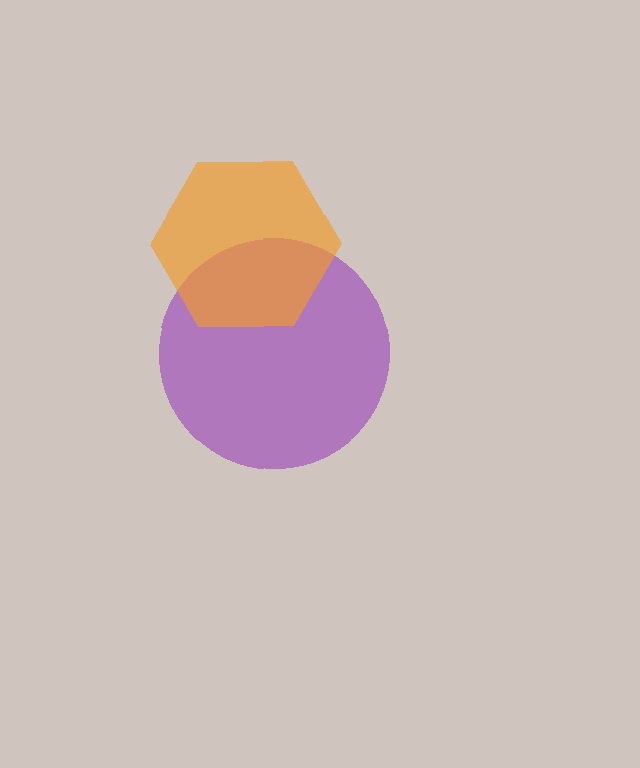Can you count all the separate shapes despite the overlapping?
Yes, there are 2 separate shapes.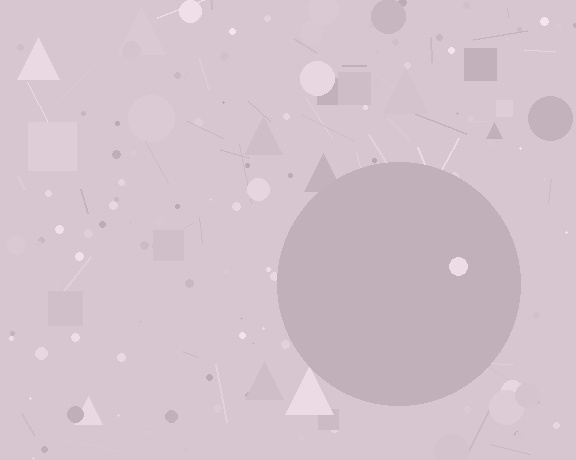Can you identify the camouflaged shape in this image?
The camouflaged shape is a circle.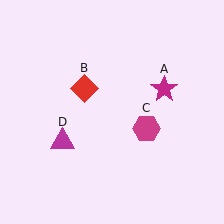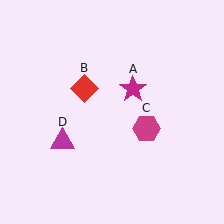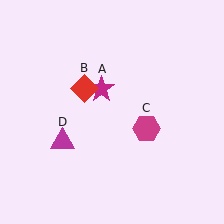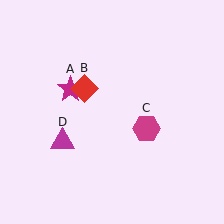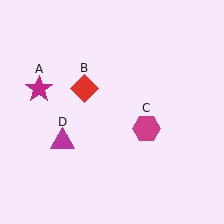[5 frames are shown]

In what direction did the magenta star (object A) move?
The magenta star (object A) moved left.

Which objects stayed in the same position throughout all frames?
Red diamond (object B) and magenta hexagon (object C) and magenta triangle (object D) remained stationary.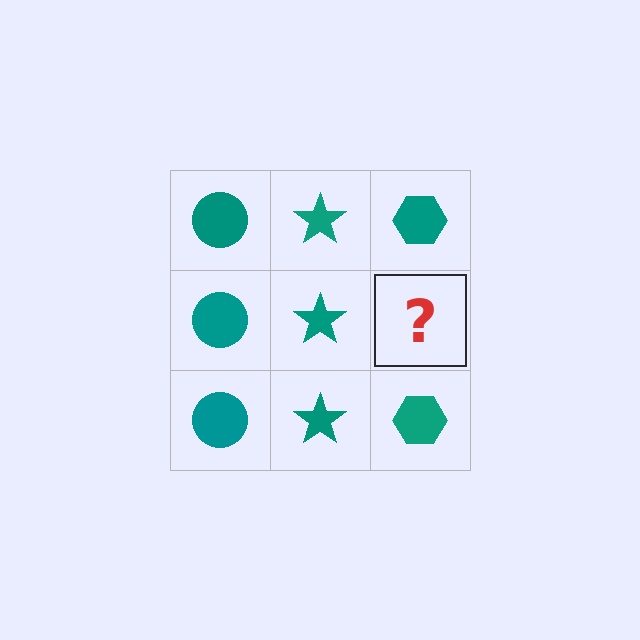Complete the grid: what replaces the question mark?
The question mark should be replaced with a teal hexagon.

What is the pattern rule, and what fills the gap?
The rule is that each column has a consistent shape. The gap should be filled with a teal hexagon.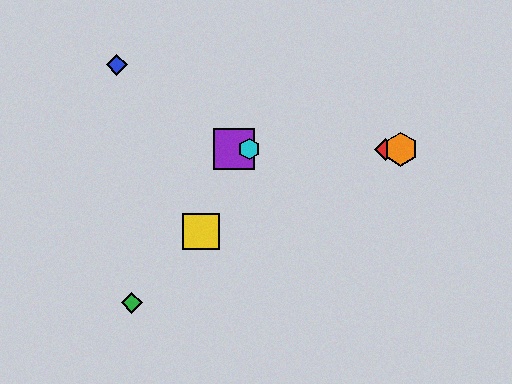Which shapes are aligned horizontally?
The red diamond, the purple square, the orange hexagon, the cyan hexagon are aligned horizontally.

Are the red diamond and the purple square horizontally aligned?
Yes, both are at y≈149.